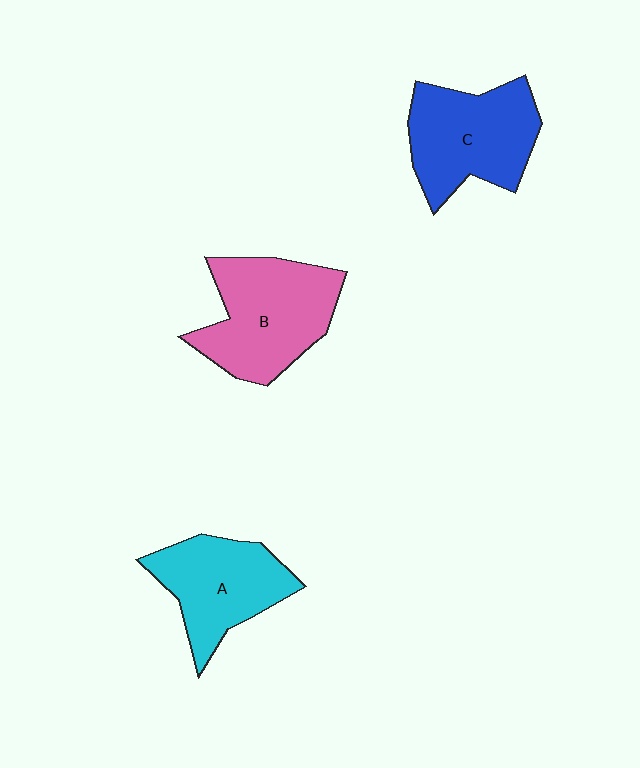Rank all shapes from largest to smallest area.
From largest to smallest: B (pink), C (blue), A (cyan).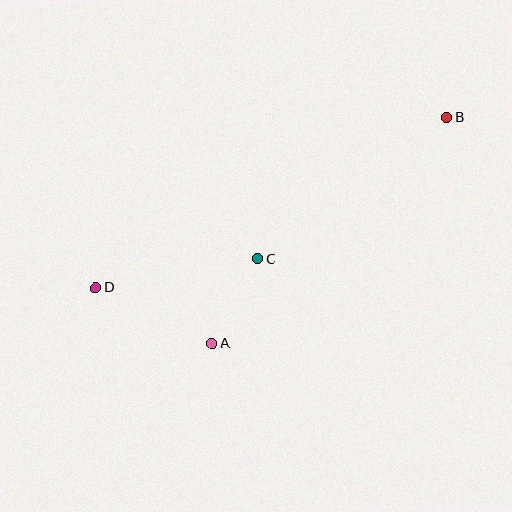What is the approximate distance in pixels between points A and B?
The distance between A and B is approximately 326 pixels.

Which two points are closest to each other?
Points A and C are closest to each other.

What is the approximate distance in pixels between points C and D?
The distance between C and D is approximately 164 pixels.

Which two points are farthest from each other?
Points B and D are farthest from each other.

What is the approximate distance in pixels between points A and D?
The distance between A and D is approximately 129 pixels.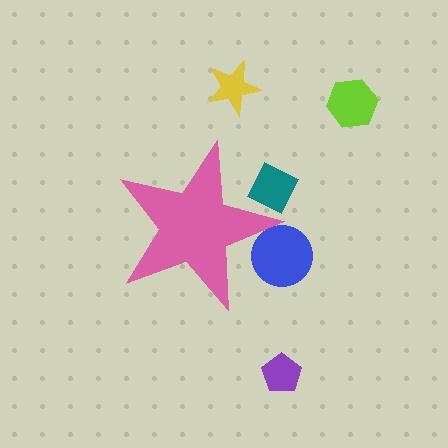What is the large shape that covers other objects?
A pink star.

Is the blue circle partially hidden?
Yes, the blue circle is partially hidden behind the pink star.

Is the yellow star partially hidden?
No, the yellow star is fully visible.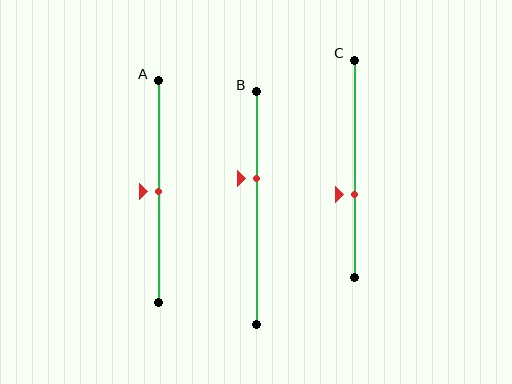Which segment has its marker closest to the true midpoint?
Segment A has its marker closest to the true midpoint.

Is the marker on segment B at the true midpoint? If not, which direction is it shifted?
No, the marker on segment B is shifted upward by about 12% of the segment length.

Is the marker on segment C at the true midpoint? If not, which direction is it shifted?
No, the marker on segment C is shifted downward by about 12% of the segment length.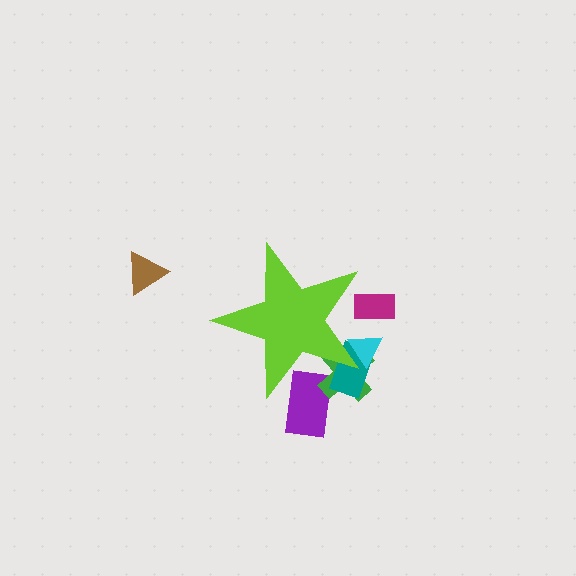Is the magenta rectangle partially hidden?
Yes, the magenta rectangle is partially hidden behind the lime star.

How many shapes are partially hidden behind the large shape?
5 shapes are partially hidden.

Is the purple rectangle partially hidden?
Yes, the purple rectangle is partially hidden behind the lime star.